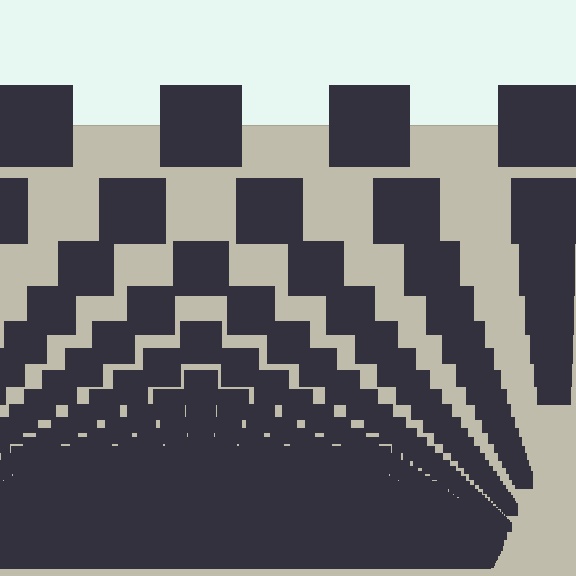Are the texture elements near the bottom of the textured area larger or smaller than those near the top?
Smaller. The gradient is inverted — elements near the bottom are smaller and denser.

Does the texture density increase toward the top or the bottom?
Density increases toward the bottom.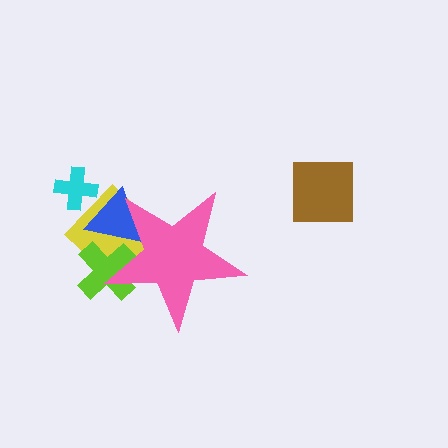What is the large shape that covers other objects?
A pink star.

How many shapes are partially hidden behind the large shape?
3 shapes are partially hidden.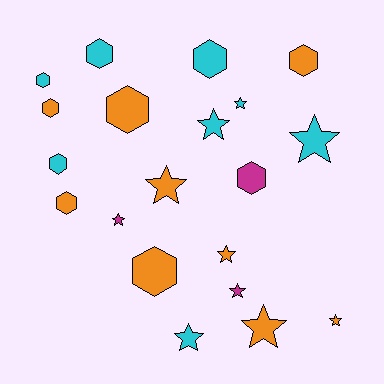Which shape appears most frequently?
Hexagon, with 10 objects.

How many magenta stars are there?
There are 2 magenta stars.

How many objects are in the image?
There are 20 objects.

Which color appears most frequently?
Orange, with 9 objects.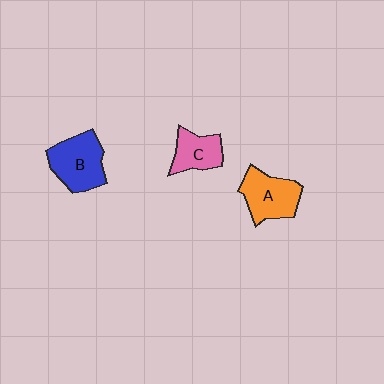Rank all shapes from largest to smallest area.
From largest to smallest: B (blue), A (orange), C (pink).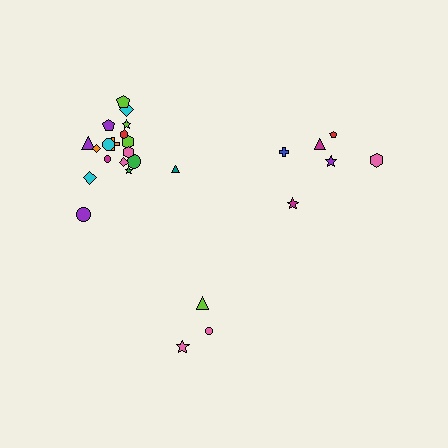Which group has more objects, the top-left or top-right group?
The top-left group.